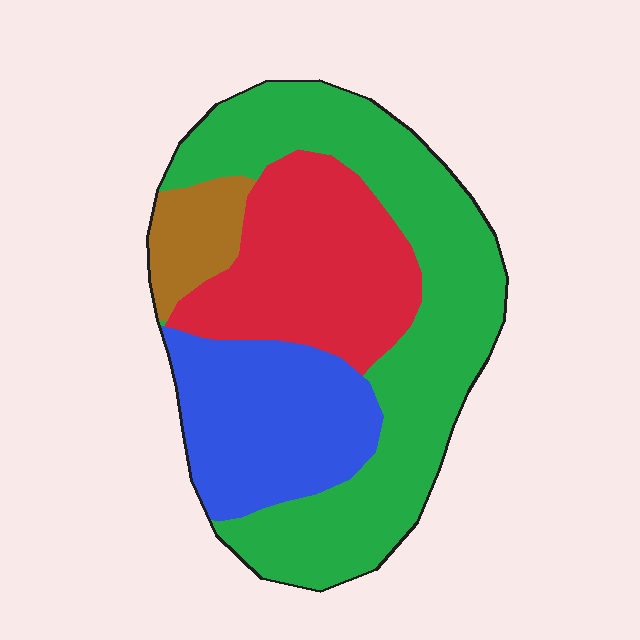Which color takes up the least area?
Brown, at roughly 5%.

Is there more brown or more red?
Red.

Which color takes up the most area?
Green, at roughly 45%.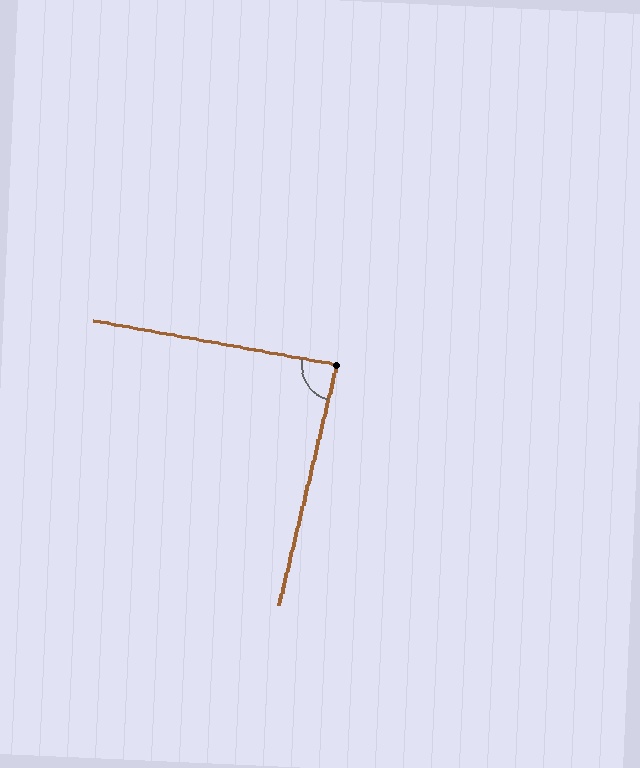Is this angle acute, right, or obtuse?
It is approximately a right angle.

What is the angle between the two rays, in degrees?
Approximately 87 degrees.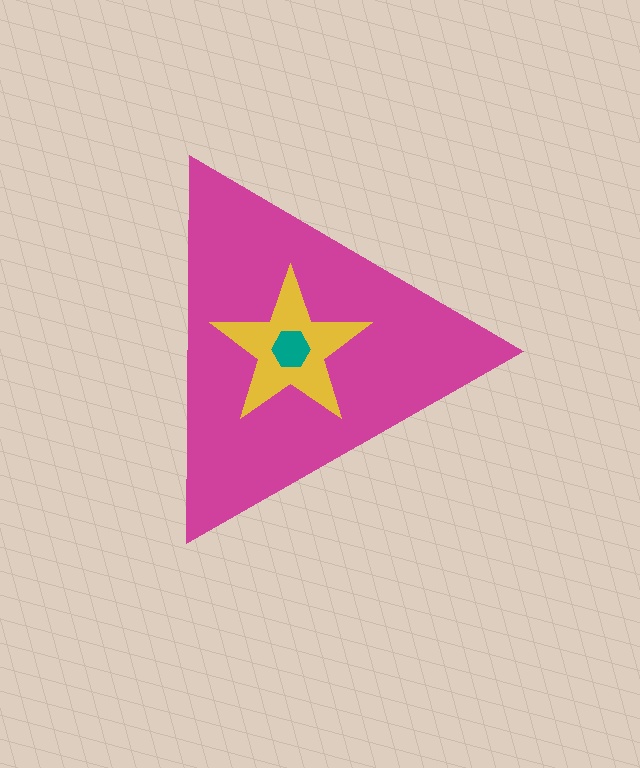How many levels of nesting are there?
3.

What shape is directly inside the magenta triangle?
The yellow star.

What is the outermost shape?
The magenta triangle.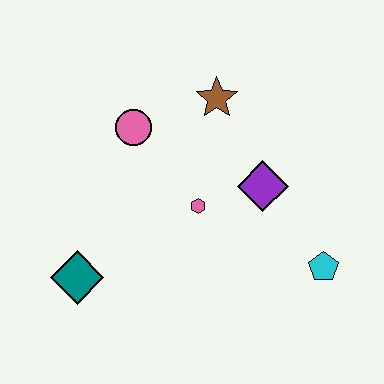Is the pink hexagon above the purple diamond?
No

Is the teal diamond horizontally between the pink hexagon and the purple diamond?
No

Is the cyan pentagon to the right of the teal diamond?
Yes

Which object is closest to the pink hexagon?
The purple diamond is closest to the pink hexagon.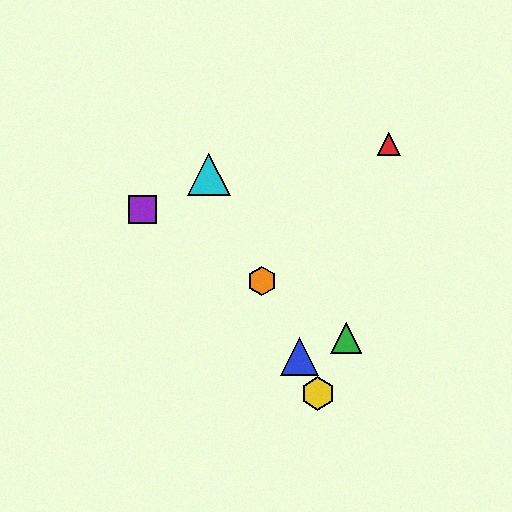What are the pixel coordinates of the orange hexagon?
The orange hexagon is at (262, 281).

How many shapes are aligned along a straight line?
4 shapes (the blue triangle, the yellow hexagon, the orange hexagon, the cyan triangle) are aligned along a straight line.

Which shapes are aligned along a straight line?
The blue triangle, the yellow hexagon, the orange hexagon, the cyan triangle are aligned along a straight line.